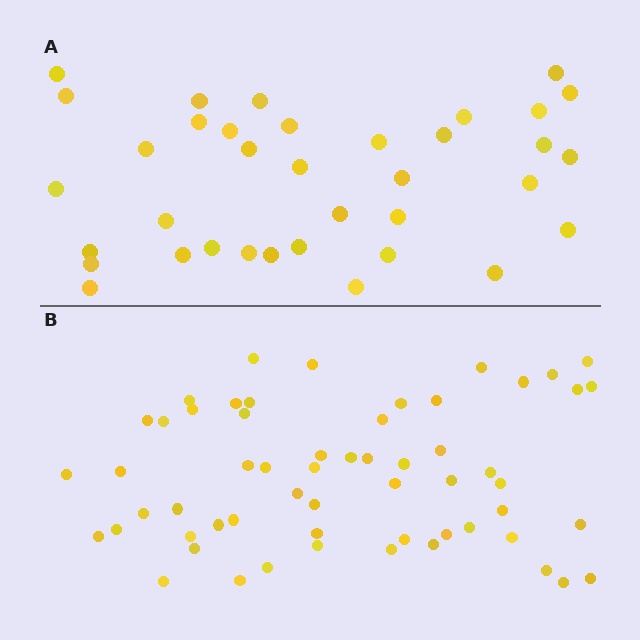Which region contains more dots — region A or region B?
Region B (the bottom region) has more dots.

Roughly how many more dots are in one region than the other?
Region B has approximately 20 more dots than region A.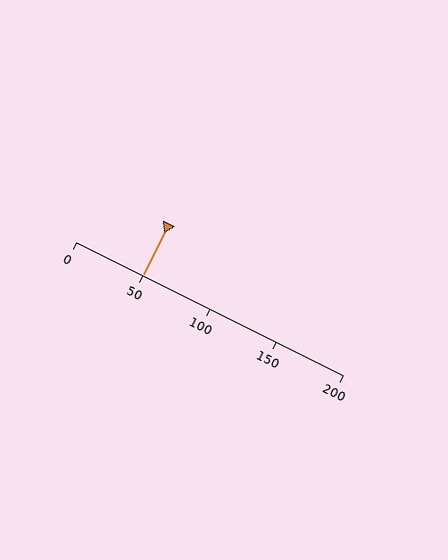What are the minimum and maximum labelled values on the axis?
The axis runs from 0 to 200.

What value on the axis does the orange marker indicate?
The marker indicates approximately 50.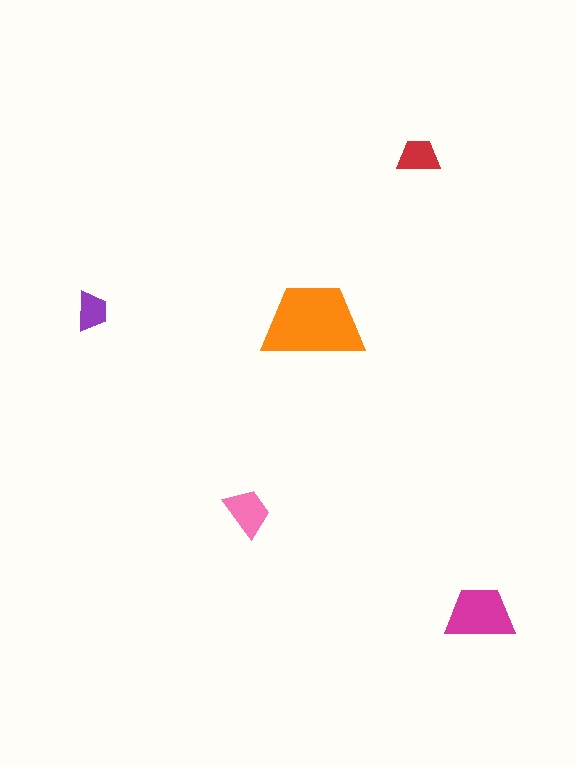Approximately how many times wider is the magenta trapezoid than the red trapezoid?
About 1.5 times wider.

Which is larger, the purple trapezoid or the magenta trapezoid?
The magenta one.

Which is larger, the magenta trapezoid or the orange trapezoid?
The orange one.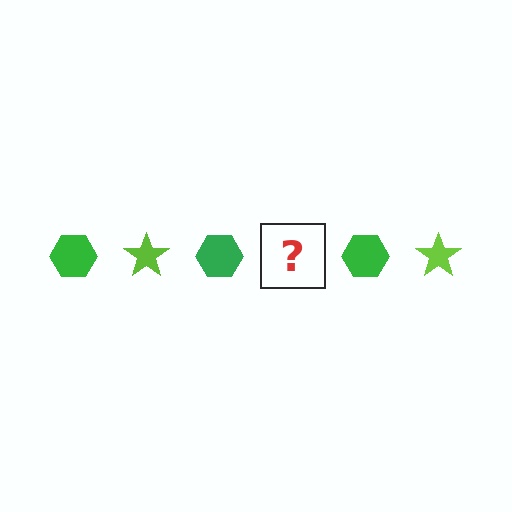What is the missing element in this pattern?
The missing element is a lime star.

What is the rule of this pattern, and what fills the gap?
The rule is that the pattern alternates between green hexagon and lime star. The gap should be filled with a lime star.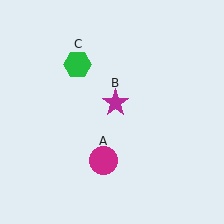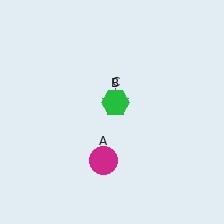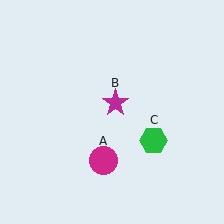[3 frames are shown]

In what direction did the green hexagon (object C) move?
The green hexagon (object C) moved down and to the right.